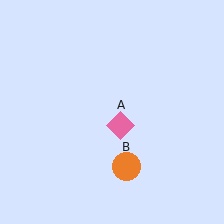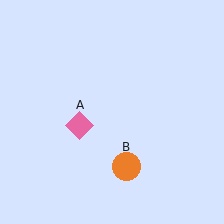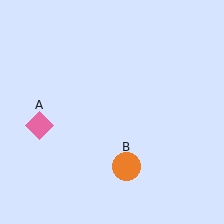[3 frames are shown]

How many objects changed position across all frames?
1 object changed position: pink diamond (object A).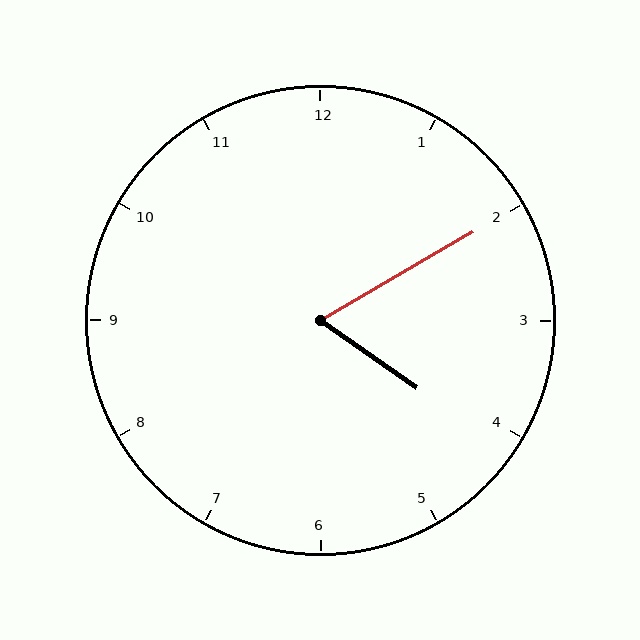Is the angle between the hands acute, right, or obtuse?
It is acute.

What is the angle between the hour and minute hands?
Approximately 65 degrees.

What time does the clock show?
4:10.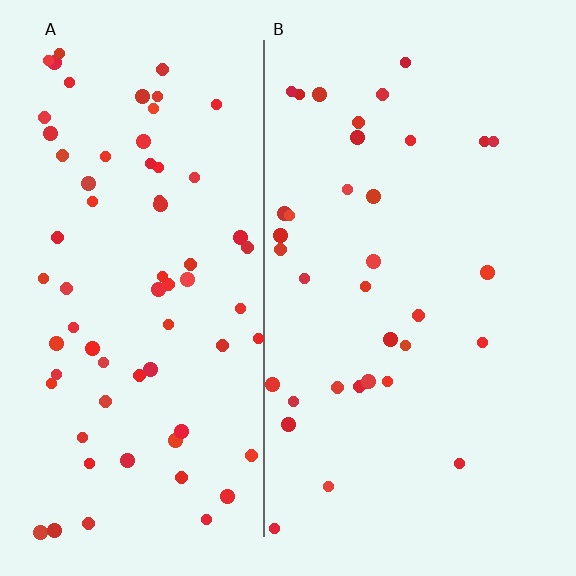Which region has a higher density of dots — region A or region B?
A (the left).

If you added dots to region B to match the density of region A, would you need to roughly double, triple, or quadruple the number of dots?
Approximately double.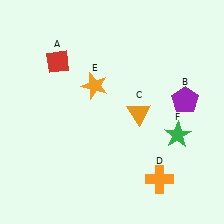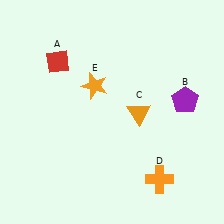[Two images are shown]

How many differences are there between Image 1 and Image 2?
There is 1 difference between the two images.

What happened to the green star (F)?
The green star (F) was removed in Image 2. It was in the bottom-right area of Image 1.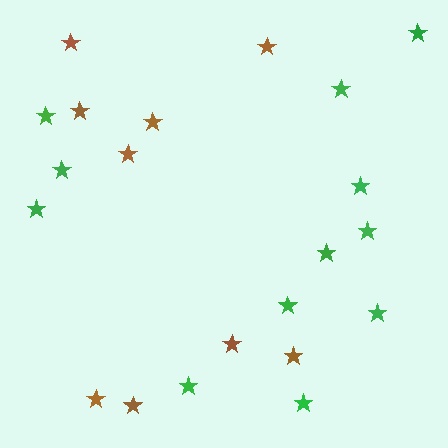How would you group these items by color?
There are 2 groups: one group of green stars (12) and one group of brown stars (9).